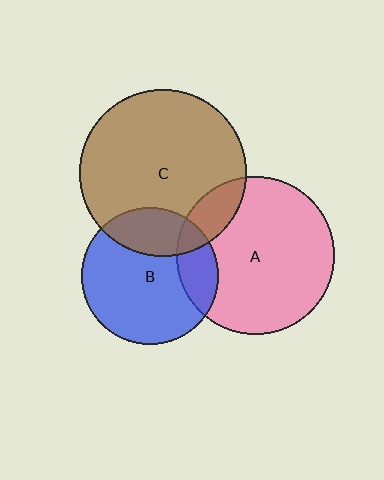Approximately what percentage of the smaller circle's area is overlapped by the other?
Approximately 25%.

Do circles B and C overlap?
Yes.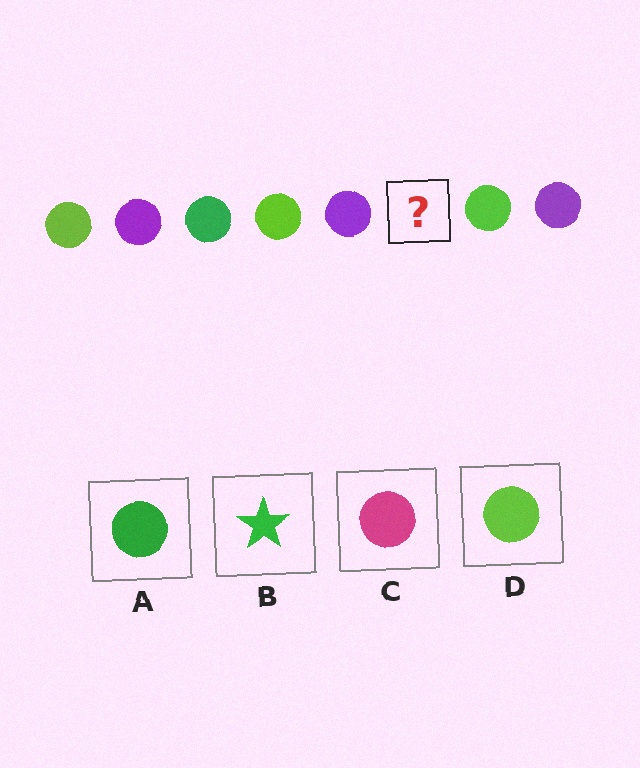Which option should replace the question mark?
Option A.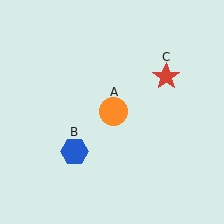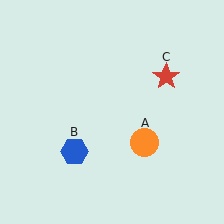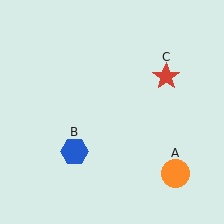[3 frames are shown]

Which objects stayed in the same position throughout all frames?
Blue hexagon (object B) and red star (object C) remained stationary.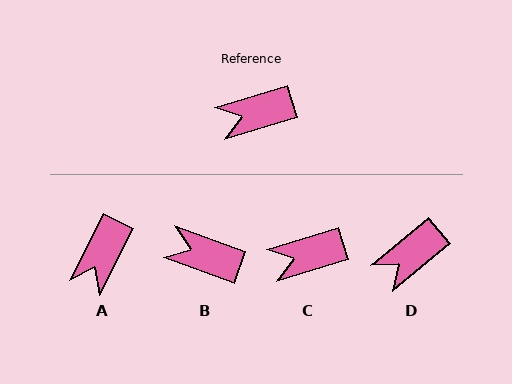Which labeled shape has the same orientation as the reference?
C.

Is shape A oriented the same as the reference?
No, it is off by about 46 degrees.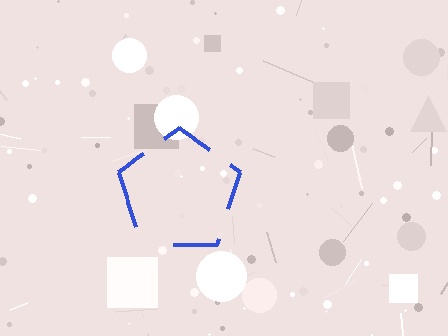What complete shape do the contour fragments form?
The contour fragments form a pentagon.